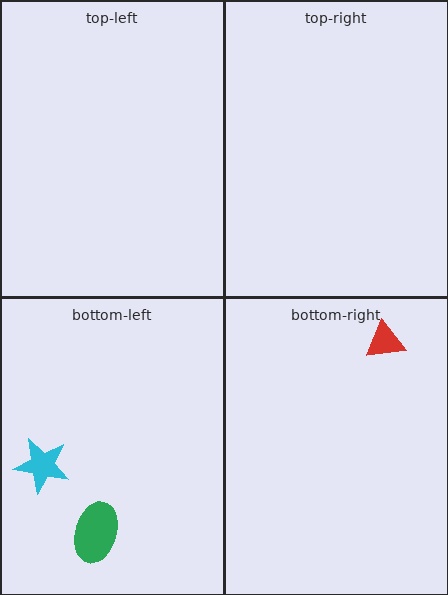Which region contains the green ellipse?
The bottom-left region.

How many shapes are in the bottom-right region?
1.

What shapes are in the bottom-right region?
The red triangle.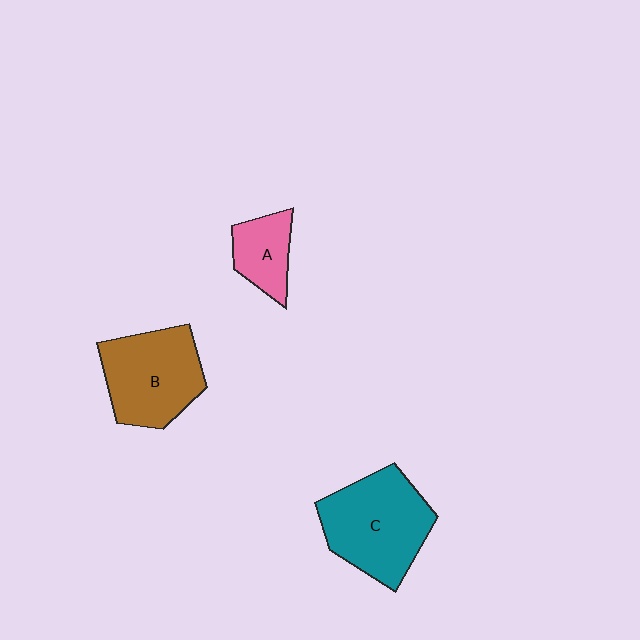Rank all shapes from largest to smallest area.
From largest to smallest: C (teal), B (brown), A (pink).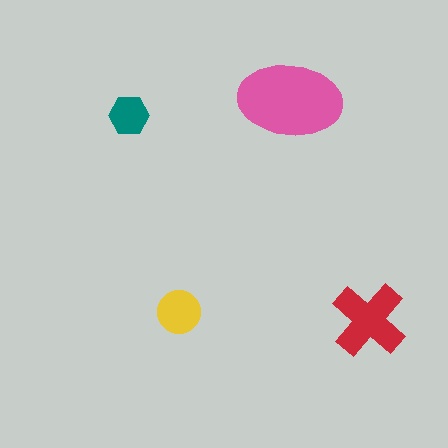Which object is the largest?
The pink ellipse.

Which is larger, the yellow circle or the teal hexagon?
The yellow circle.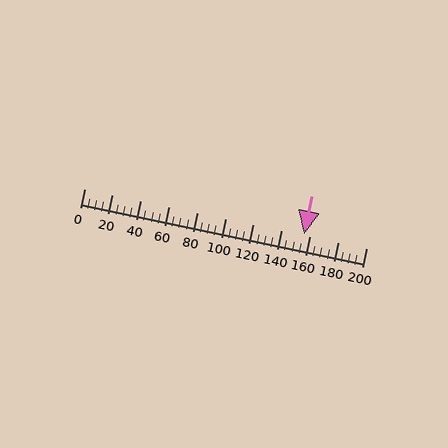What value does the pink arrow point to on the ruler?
The pink arrow points to approximately 156.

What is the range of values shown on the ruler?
The ruler shows values from 0 to 200.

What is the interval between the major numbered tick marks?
The major tick marks are spaced 20 units apart.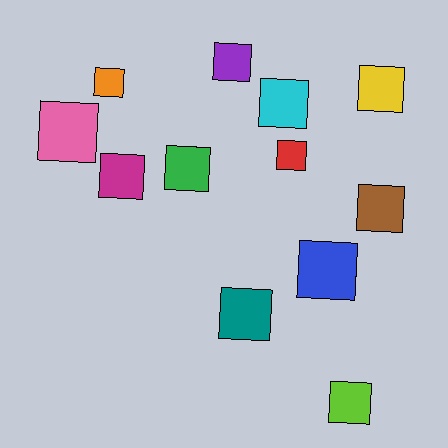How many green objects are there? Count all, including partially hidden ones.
There is 1 green object.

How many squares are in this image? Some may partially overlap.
There are 12 squares.